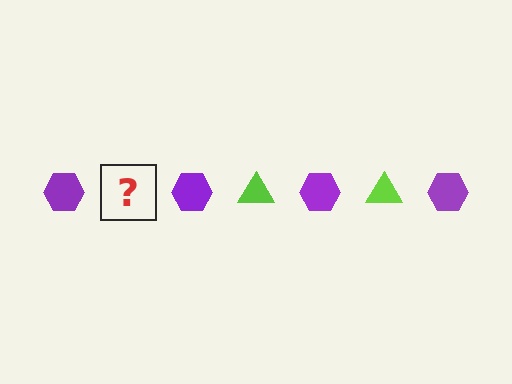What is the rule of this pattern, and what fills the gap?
The rule is that the pattern alternates between purple hexagon and lime triangle. The gap should be filled with a lime triangle.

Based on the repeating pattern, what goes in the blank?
The blank should be a lime triangle.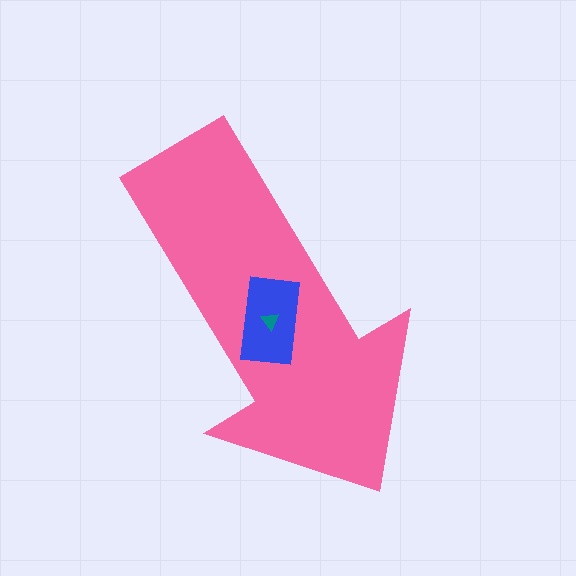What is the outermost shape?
The pink arrow.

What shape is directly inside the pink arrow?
The blue rectangle.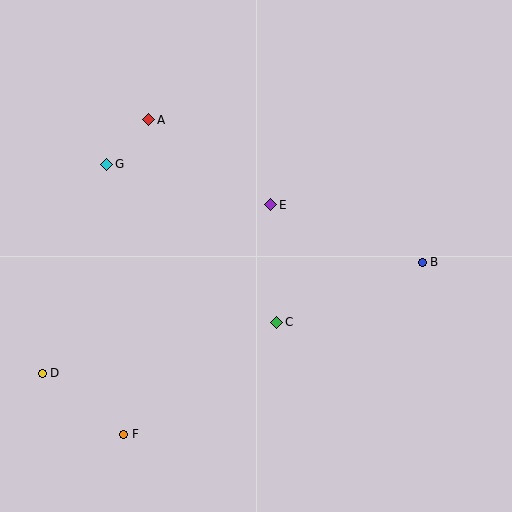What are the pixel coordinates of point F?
Point F is at (124, 434).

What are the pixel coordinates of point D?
Point D is at (42, 373).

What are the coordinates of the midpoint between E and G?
The midpoint between E and G is at (189, 184).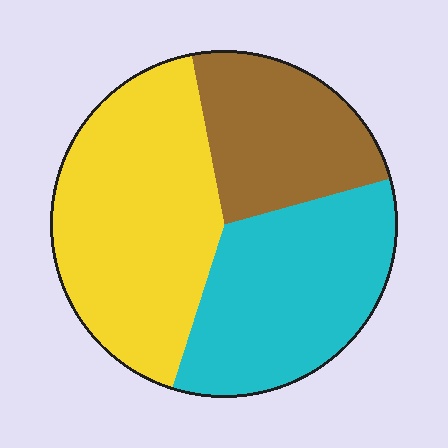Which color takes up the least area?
Brown, at roughly 25%.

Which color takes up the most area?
Yellow, at roughly 40%.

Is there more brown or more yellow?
Yellow.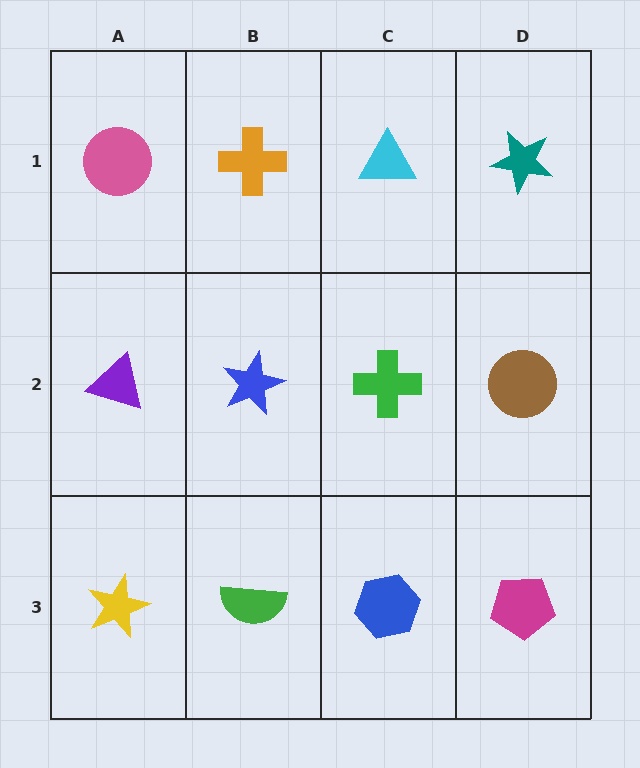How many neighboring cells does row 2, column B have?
4.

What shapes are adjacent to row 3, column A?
A purple triangle (row 2, column A), a green semicircle (row 3, column B).